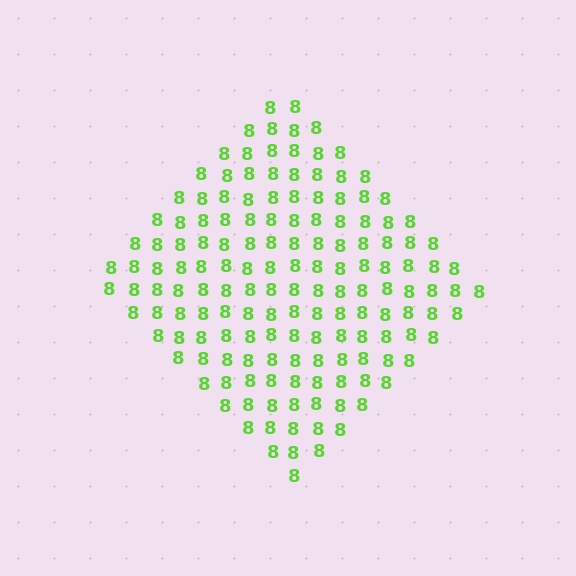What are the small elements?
The small elements are digit 8's.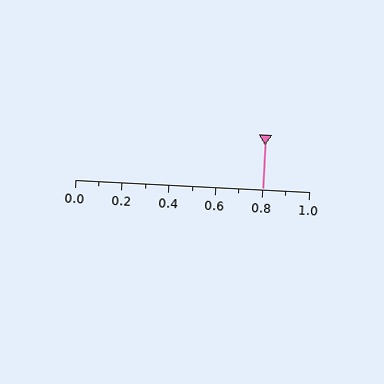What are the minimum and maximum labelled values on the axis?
The axis runs from 0.0 to 1.0.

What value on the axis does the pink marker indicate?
The marker indicates approximately 0.8.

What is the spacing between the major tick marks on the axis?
The major ticks are spaced 0.2 apart.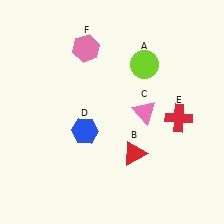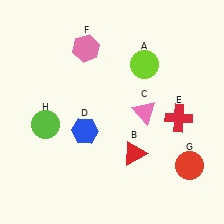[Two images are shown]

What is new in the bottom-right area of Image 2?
A red circle (G) was added in the bottom-right area of Image 2.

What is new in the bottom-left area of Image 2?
A lime circle (H) was added in the bottom-left area of Image 2.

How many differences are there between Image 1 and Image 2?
There are 2 differences between the two images.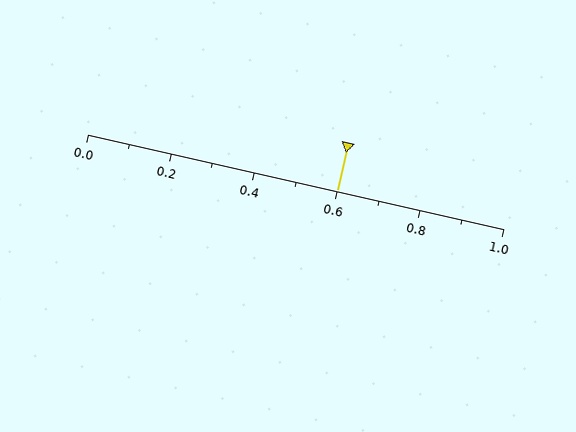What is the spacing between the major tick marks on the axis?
The major ticks are spaced 0.2 apart.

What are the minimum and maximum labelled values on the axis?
The axis runs from 0.0 to 1.0.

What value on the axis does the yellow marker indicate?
The marker indicates approximately 0.6.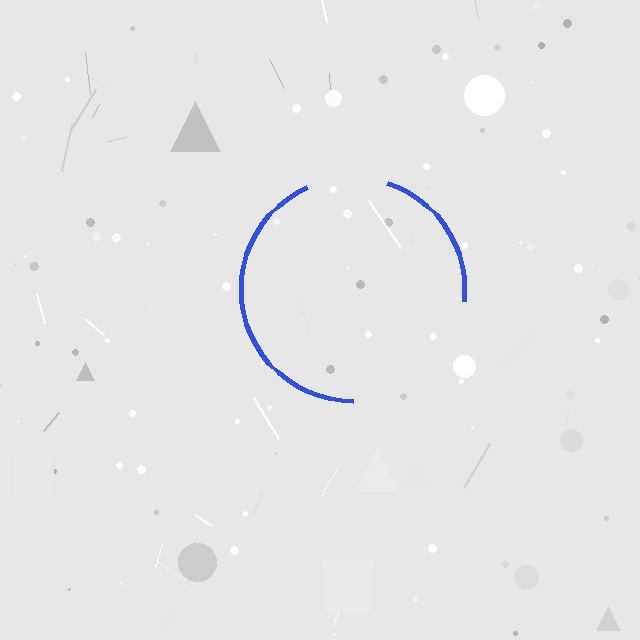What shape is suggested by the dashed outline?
The dashed outline suggests a circle.